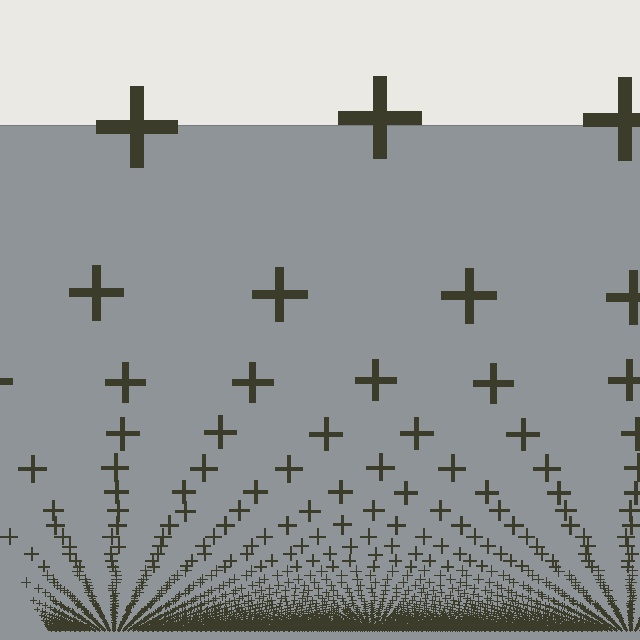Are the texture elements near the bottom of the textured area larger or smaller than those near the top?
Smaller. The gradient is inverted — elements near the bottom are smaller and denser.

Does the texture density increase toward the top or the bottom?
Density increases toward the bottom.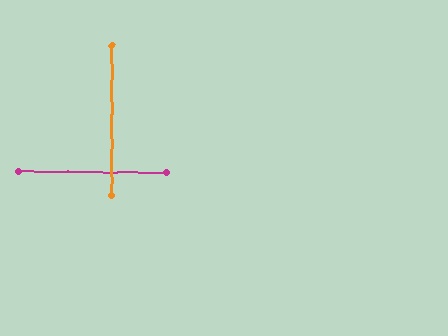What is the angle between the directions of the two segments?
Approximately 90 degrees.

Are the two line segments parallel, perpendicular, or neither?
Perpendicular — they meet at approximately 90°.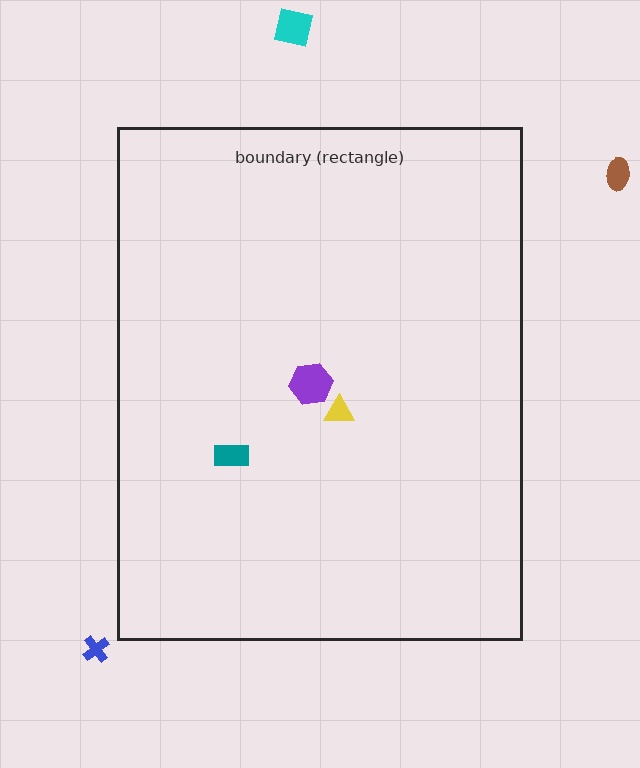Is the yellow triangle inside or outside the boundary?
Inside.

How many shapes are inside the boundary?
3 inside, 3 outside.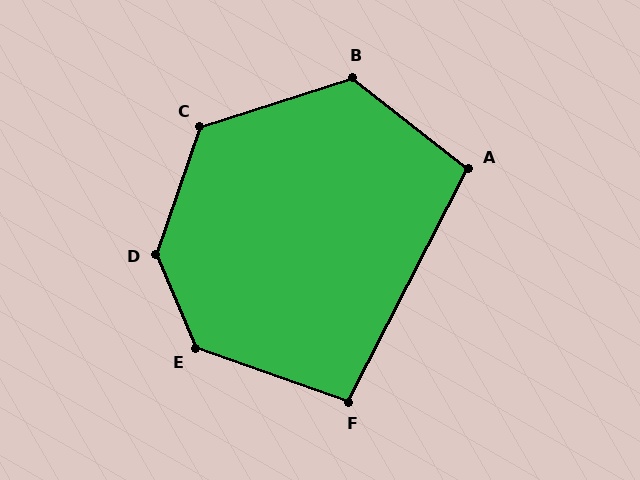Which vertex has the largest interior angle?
D, at approximately 138 degrees.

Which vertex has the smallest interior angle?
F, at approximately 98 degrees.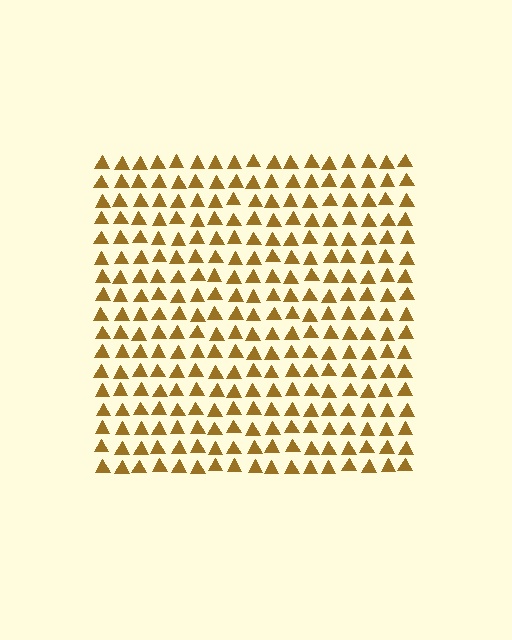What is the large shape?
The large shape is a square.